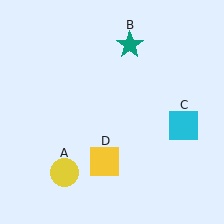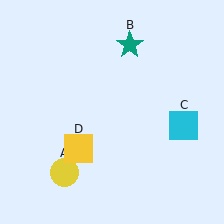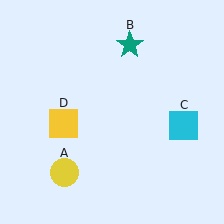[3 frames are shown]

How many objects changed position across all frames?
1 object changed position: yellow square (object D).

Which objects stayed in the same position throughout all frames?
Yellow circle (object A) and teal star (object B) and cyan square (object C) remained stationary.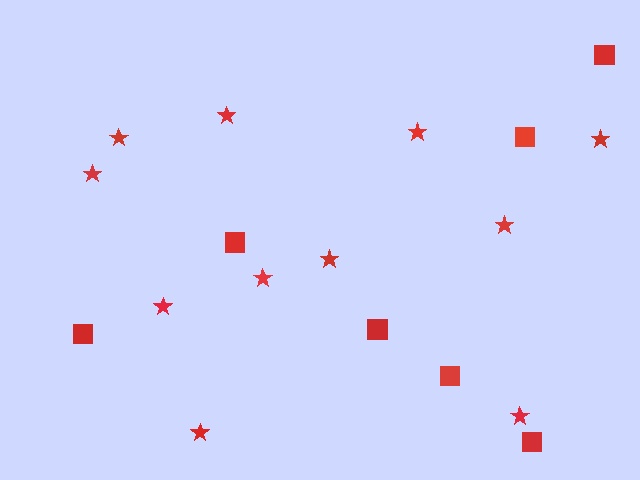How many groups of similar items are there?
There are 2 groups: one group of squares (7) and one group of stars (11).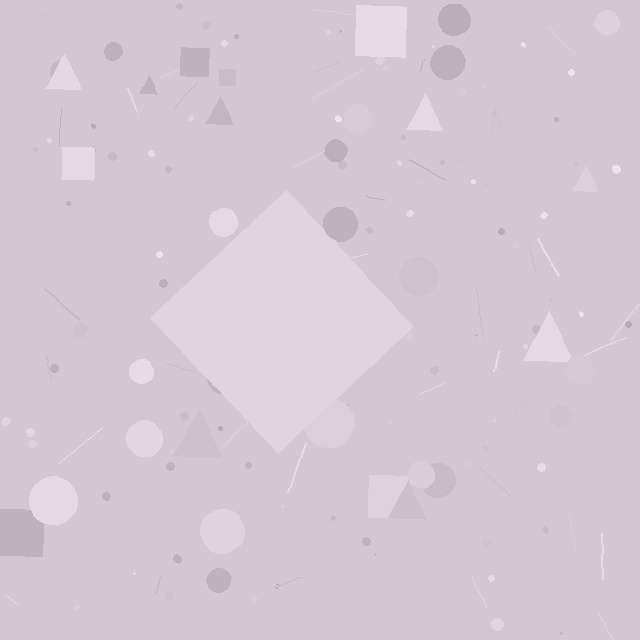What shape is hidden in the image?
A diamond is hidden in the image.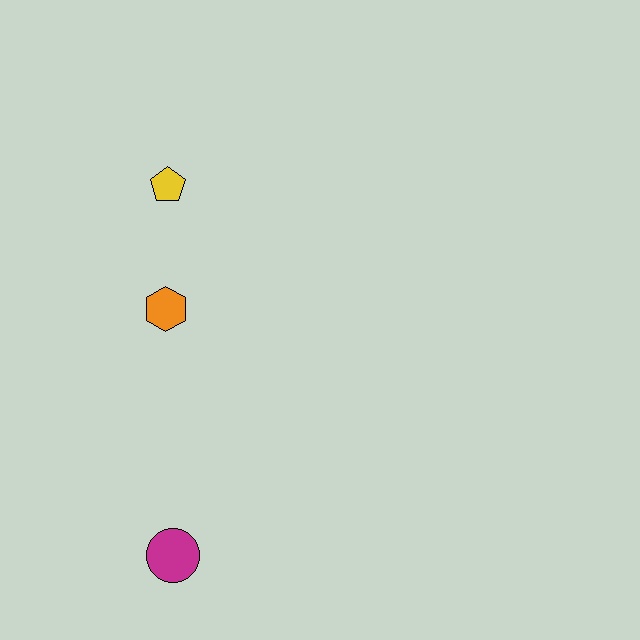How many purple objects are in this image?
There are no purple objects.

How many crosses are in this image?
There are no crosses.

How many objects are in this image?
There are 3 objects.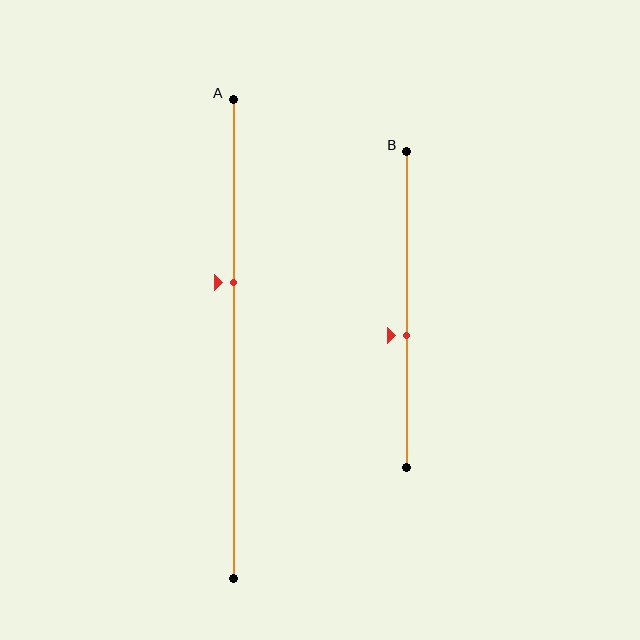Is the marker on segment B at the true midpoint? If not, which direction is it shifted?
No, the marker on segment B is shifted downward by about 8% of the segment length.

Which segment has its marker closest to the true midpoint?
Segment B has its marker closest to the true midpoint.